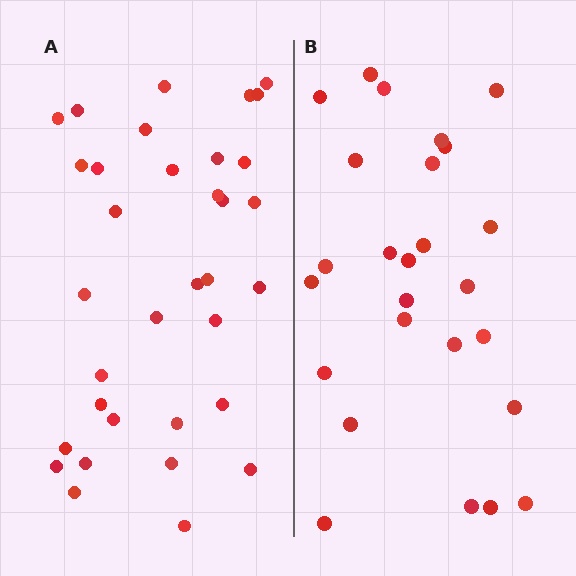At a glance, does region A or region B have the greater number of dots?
Region A (the left region) has more dots.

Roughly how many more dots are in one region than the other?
Region A has roughly 8 or so more dots than region B.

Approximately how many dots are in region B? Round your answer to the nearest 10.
About 30 dots. (The exact count is 26, which rounds to 30.)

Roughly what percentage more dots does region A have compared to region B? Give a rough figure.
About 30% more.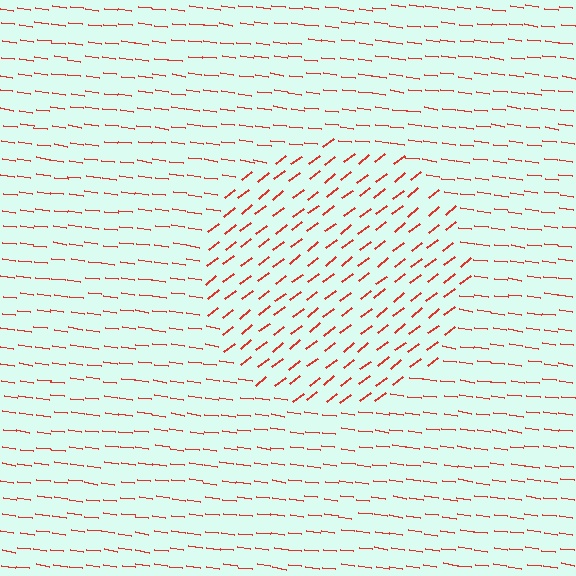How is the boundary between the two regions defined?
The boundary is defined purely by a change in line orientation (approximately 45 degrees difference). All lines are the same color and thickness.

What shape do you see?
I see a circle.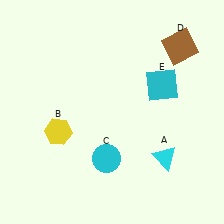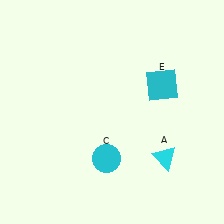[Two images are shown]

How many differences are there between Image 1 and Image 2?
There are 2 differences between the two images.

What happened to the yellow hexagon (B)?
The yellow hexagon (B) was removed in Image 2. It was in the bottom-left area of Image 1.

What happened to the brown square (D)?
The brown square (D) was removed in Image 2. It was in the top-right area of Image 1.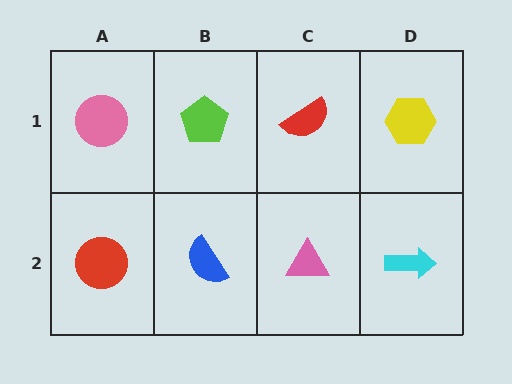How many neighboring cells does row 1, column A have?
2.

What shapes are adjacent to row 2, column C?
A red semicircle (row 1, column C), a blue semicircle (row 2, column B), a cyan arrow (row 2, column D).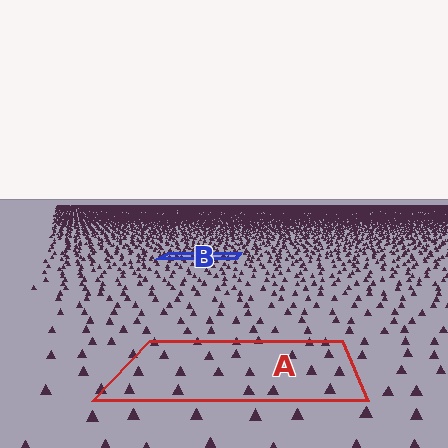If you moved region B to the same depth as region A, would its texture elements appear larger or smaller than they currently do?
They would appear larger. At a closer depth, the same texture elements are projected at a bigger on-screen size.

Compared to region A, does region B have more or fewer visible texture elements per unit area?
Region B has more texture elements per unit area — they are packed more densely because it is farther away.